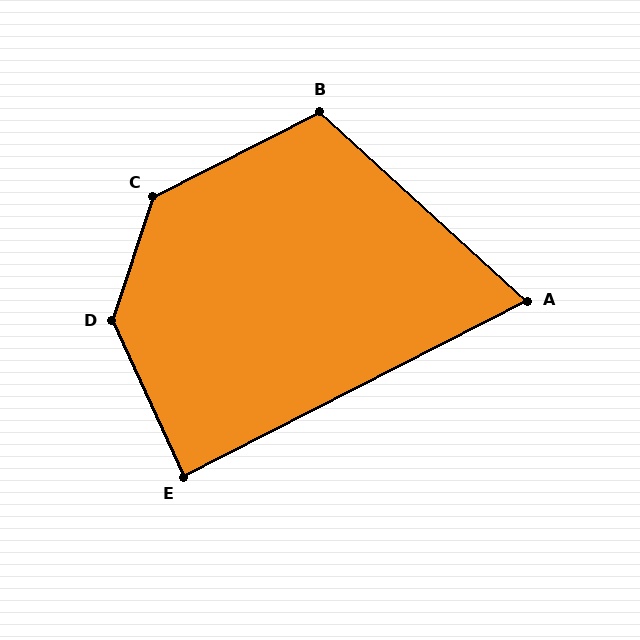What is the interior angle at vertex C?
Approximately 135 degrees (obtuse).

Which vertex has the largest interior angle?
D, at approximately 137 degrees.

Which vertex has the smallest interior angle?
A, at approximately 70 degrees.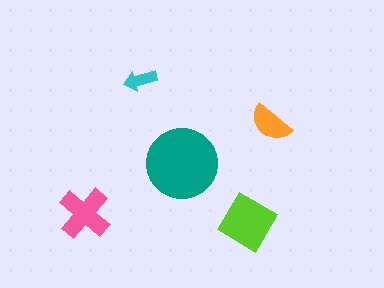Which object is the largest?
The teal circle.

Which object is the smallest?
The cyan arrow.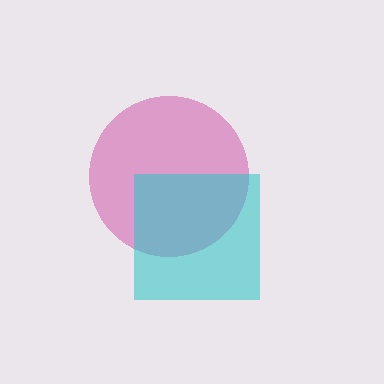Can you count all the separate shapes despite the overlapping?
Yes, there are 2 separate shapes.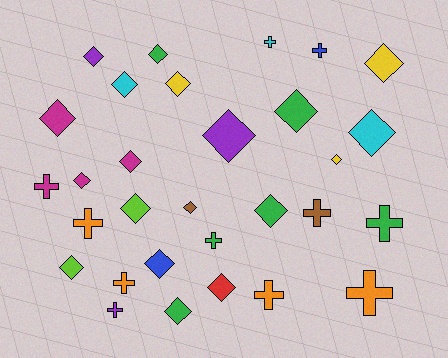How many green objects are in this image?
There are 6 green objects.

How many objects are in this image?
There are 30 objects.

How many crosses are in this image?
There are 11 crosses.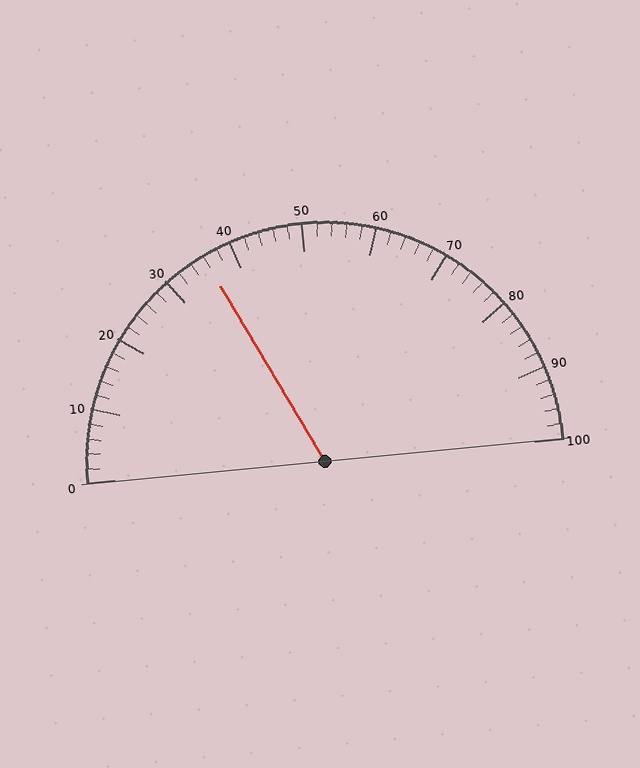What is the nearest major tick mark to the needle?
The nearest major tick mark is 40.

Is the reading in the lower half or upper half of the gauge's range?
The reading is in the lower half of the range (0 to 100).